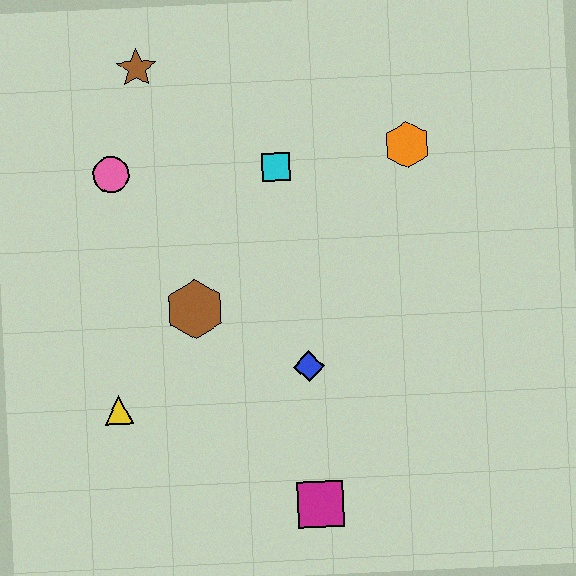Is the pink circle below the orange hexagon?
Yes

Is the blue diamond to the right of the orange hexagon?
No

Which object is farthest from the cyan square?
The magenta square is farthest from the cyan square.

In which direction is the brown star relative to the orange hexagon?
The brown star is to the left of the orange hexagon.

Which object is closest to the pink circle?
The brown star is closest to the pink circle.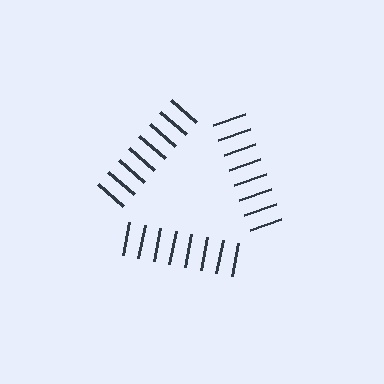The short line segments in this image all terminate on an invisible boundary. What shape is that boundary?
An illusory triangle — the line segments terminate on its edges but no continuous stroke is drawn.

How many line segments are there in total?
24 — 8 along each of the 3 edges.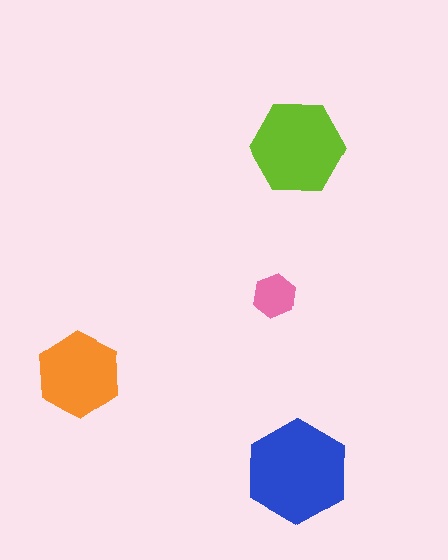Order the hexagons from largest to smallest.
the blue one, the lime one, the orange one, the pink one.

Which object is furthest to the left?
The orange hexagon is leftmost.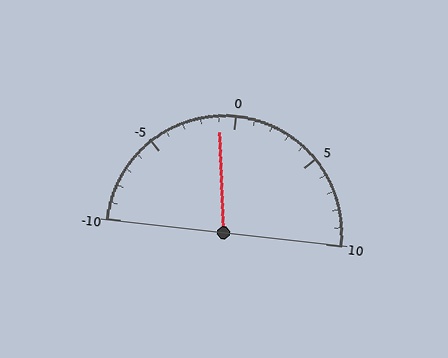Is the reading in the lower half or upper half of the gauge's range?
The reading is in the lower half of the range (-10 to 10).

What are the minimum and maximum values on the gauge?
The gauge ranges from -10 to 10.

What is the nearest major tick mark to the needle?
The nearest major tick mark is 0.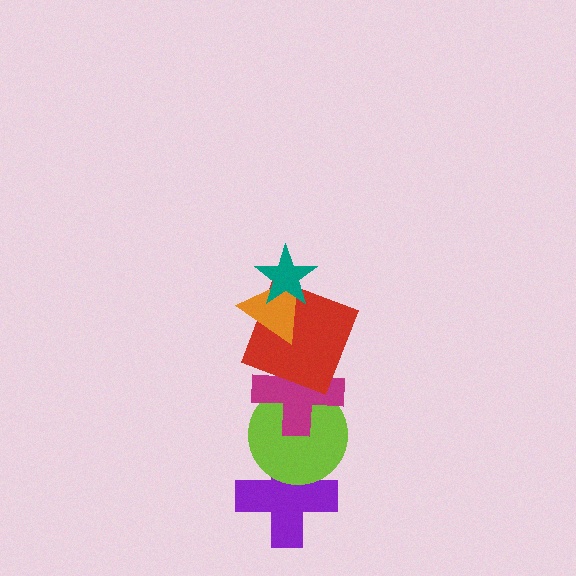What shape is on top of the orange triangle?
The teal star is on top of the orange triangle.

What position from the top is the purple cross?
The purple cross is 6th from the top.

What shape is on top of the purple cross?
The lime circle is on top of the purple cross.